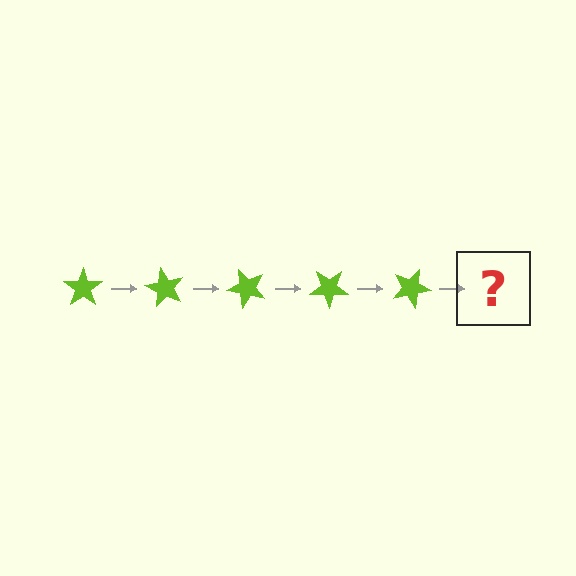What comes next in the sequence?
The next element should be a lime star rotated 300 degrees.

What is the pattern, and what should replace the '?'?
The pattern is that the star rotates 60 degrees each step. The '?' should be a lime star rotated 300 degrees.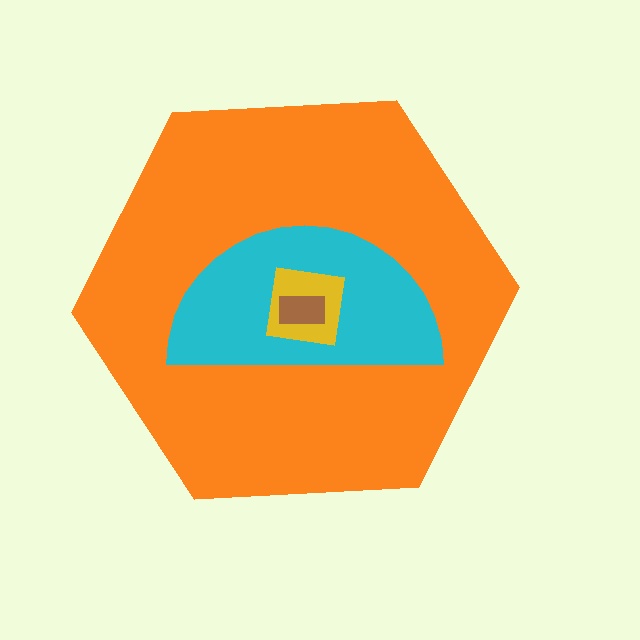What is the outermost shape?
The orange hexagon.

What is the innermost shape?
The brown rectangle.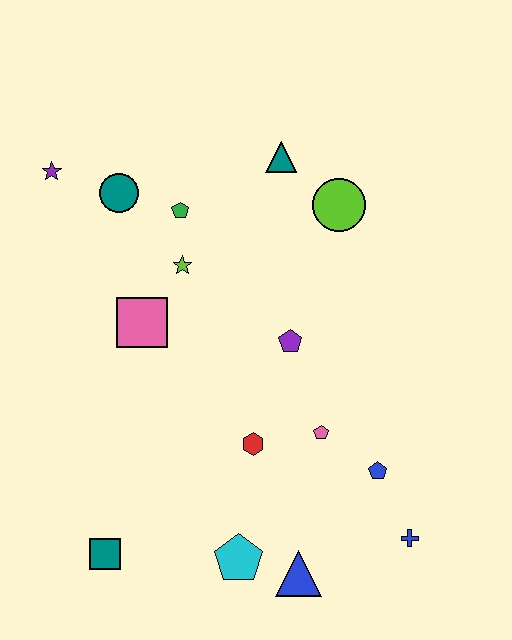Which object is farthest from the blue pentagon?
The purple star is farthest from the blue pentagon.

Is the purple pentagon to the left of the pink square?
No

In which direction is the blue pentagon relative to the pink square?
The blue pentagon is to the right of the pink square.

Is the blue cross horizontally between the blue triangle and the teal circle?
No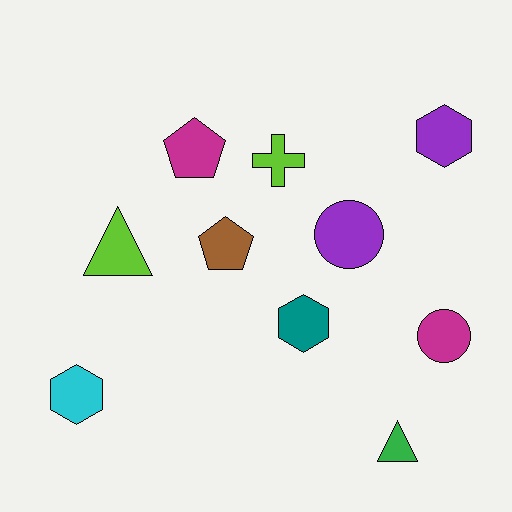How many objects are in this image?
There are 10 objects.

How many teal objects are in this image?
There is 1 teal object.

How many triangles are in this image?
There are 2 triangles.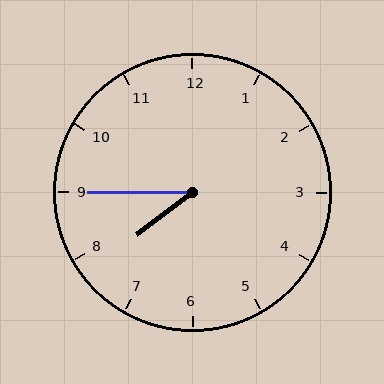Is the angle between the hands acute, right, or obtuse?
It is acute.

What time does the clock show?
7:45.